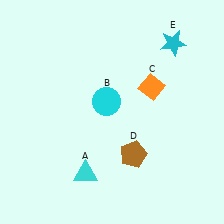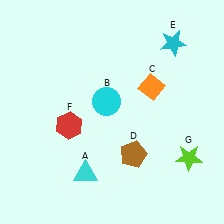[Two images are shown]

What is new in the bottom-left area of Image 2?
A red hexagon (F) was added in the bottom-left area of Image 2.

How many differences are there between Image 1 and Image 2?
There are 2 differences between the two images.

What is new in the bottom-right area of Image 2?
A lime star (G) was added in the bottom-right area of Image 2.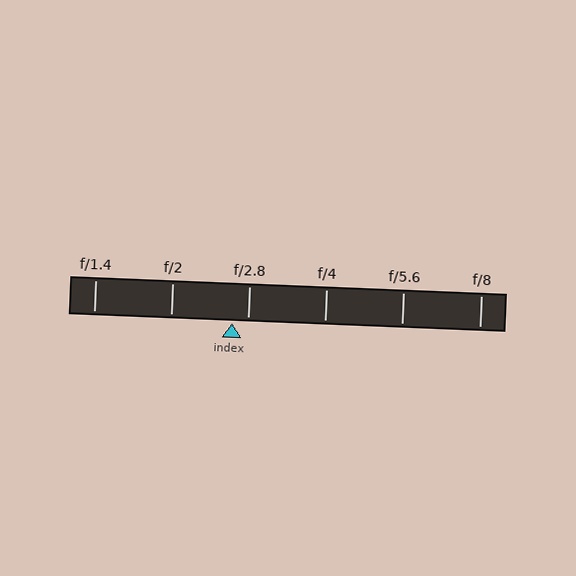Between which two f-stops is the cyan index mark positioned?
The index mark is between f/2 and f/2.8.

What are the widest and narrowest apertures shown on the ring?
The widest aperture shown is f/1.4 and the narrowest is f/8.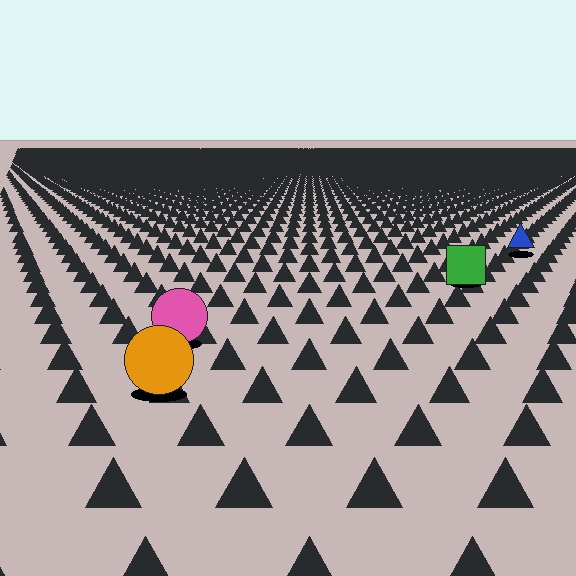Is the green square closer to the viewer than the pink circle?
No. The pink circle is closer — you can tell from the texture gradient: the ground texture is coarser near it.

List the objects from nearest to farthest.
From nearest to farthest: the orange circle, the pink circle, the green square, the blue triangle.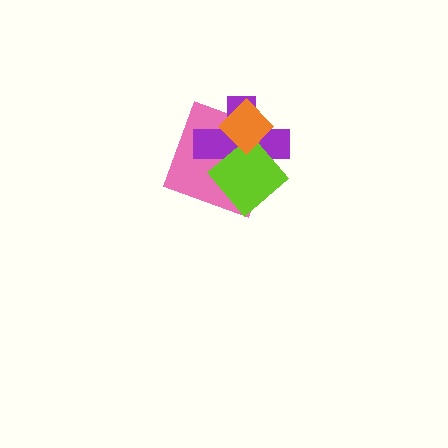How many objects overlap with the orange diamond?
3 objects overlap with the orange diamond.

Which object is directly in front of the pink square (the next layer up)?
The purple cross is directly in front of the pink square.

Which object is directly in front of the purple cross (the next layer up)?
The lime diamond is directly in front of the purple cross.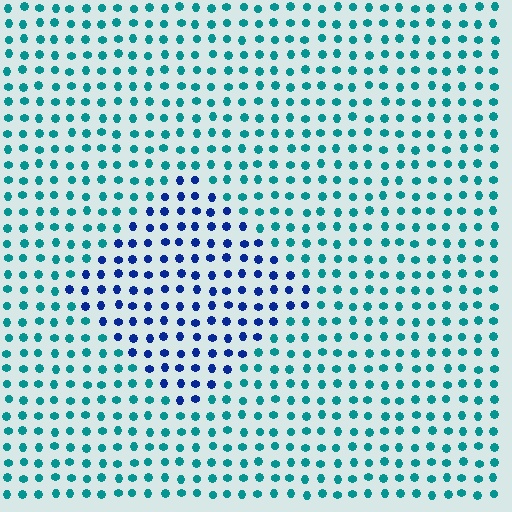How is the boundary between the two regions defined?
The boundary is defined purely by a slight shift in hue (about 47 degrees). Spacing, size, and orientation are identical on both sides.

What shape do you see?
I see a diamond.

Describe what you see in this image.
The image is filled with small teal elements in a uniform arrangement. A diamond-shaped region is visible where the elements are tinted to a slightly different hue, forming a subtle color boundary.